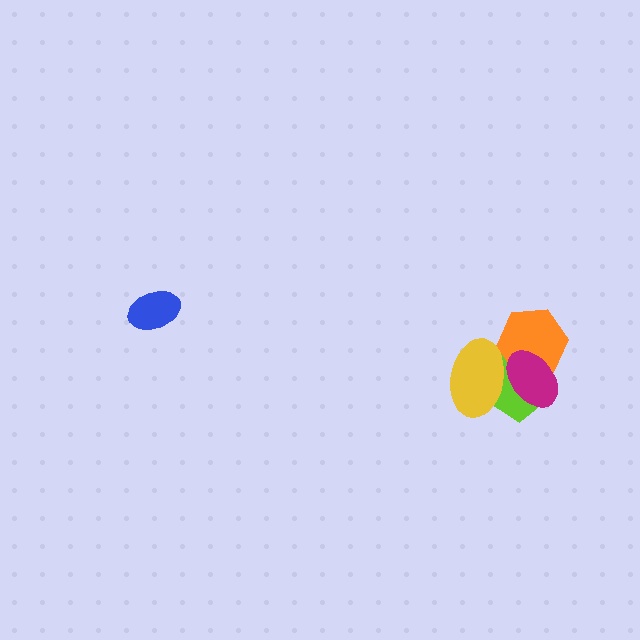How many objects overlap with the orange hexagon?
3 objects overlap with the orange hexagon.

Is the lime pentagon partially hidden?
Yes, it is partially covered by another shape.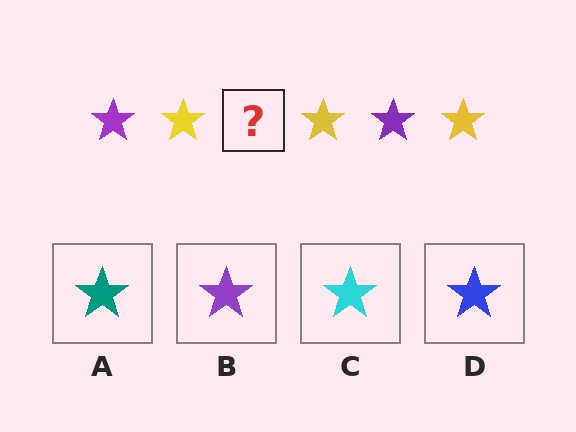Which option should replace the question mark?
Option B.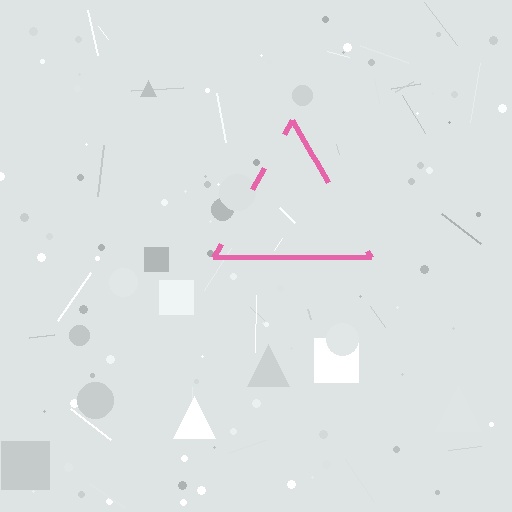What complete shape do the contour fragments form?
The contour fragments form a triangle.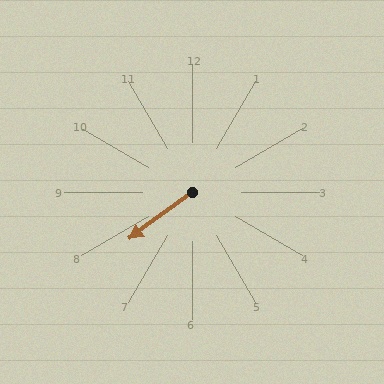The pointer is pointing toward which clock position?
Roughly 8 o'clock.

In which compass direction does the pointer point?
Southwest.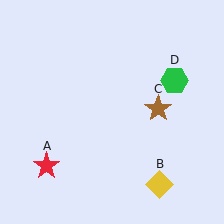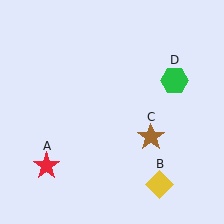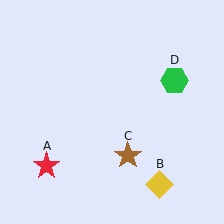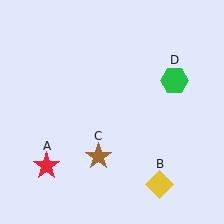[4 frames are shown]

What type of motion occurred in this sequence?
The brown star (object C) rotated clockwise around the center of the scene.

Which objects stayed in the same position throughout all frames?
Red star (object A) and yellow diamond (object B) and green hexagon (object D) remained stationary.